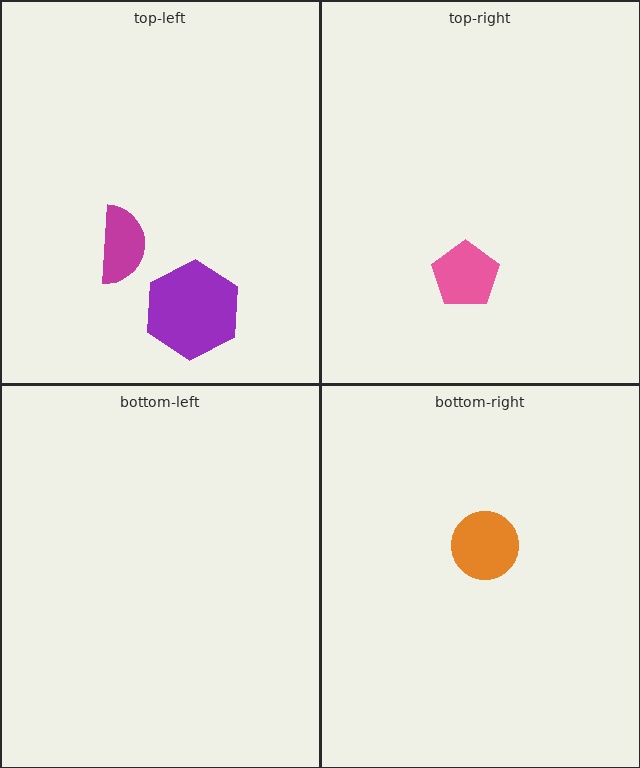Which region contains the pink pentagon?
The top-right region.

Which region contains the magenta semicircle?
The top-left region.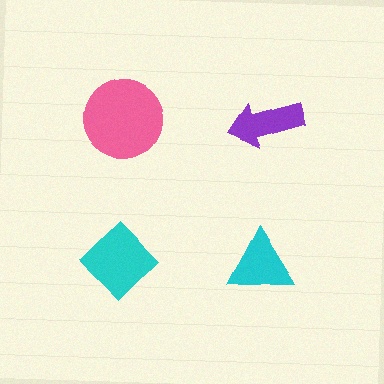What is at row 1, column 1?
A pink circle.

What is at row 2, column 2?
A cyan triangle.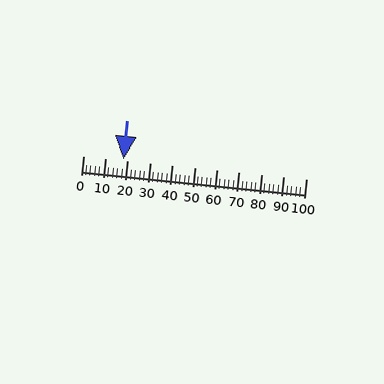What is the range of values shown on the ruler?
The ruler shows values from 0 to 100.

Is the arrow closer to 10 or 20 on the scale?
The arrow is closer to 20.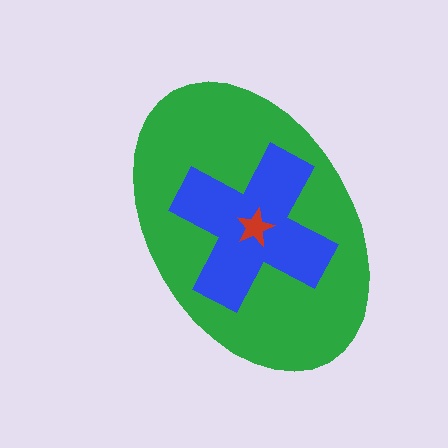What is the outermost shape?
The green ellipse.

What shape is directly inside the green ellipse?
The blue cross.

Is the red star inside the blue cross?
Yes.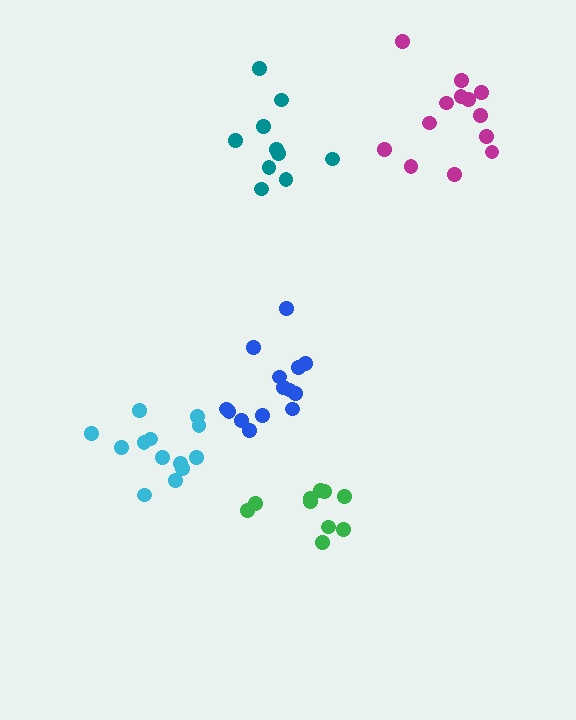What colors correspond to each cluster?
The clusters are colored: teal, green, cyan, magenta, blue.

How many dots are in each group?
Group 1: 10 dots, Group 2: 10 dots, Group 3: 13 dots, Group 4: 13 dots, Group 5: 14 dots (60 total).